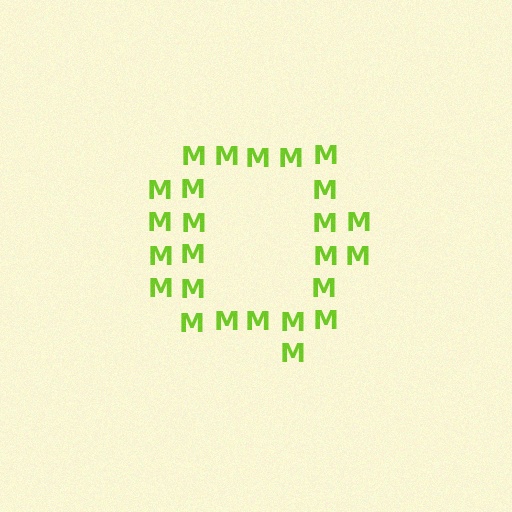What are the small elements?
The small elements are letter M's.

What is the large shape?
The large shape is the letter Q.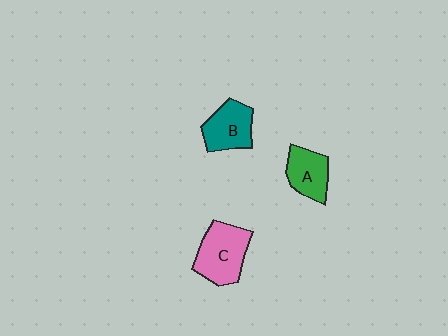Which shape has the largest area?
Shape C (pink).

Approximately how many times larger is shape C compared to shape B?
Approximately 1.3 times.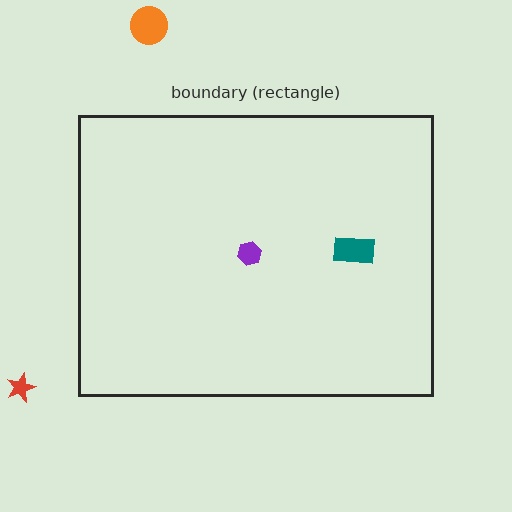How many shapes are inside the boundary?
2 inside, 2 outside.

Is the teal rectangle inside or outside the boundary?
Inside.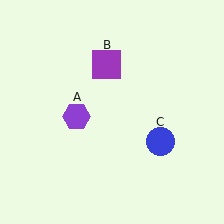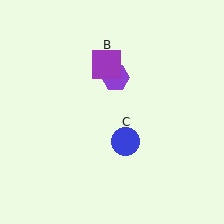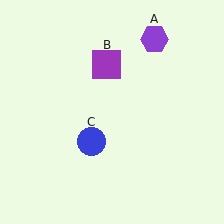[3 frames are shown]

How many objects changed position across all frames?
2 objects changed position: purple hexagon (object A), blue circle (object C).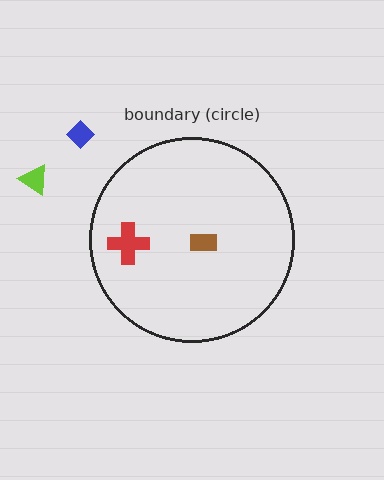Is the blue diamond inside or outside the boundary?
Outside.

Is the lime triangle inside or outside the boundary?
Outside.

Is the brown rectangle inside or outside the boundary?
Inside.